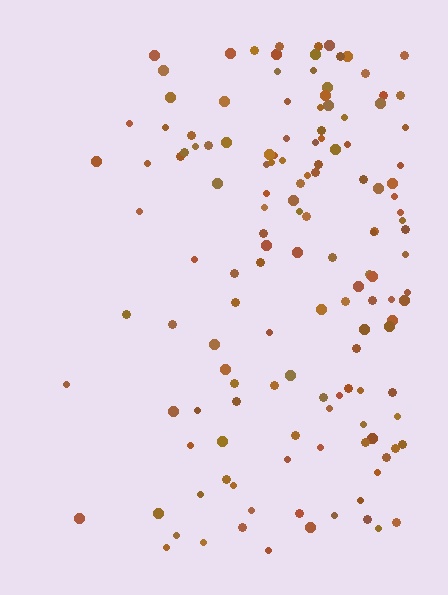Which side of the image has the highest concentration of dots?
The right.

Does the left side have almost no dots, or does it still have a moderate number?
Still a moderate number, just noticeably fewer than the right.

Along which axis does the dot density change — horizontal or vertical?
Horizontal.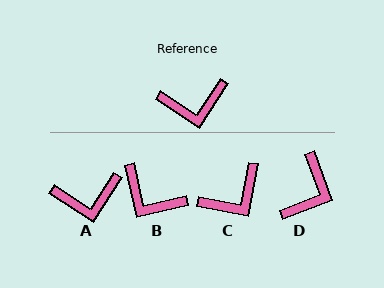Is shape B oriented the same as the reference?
No, it is off by about 44 degrees.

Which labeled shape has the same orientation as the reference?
A.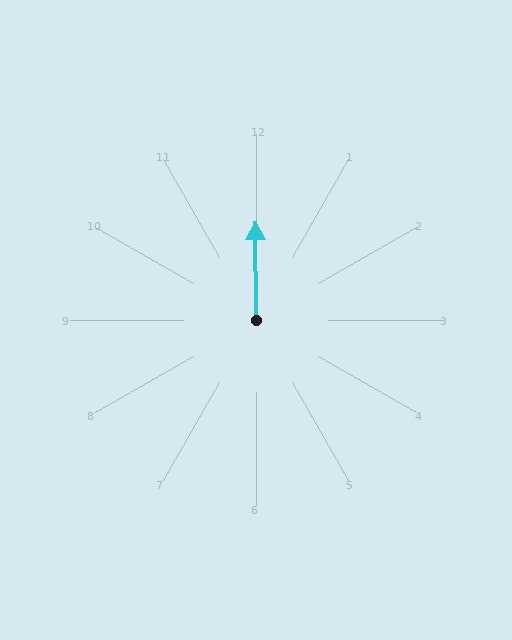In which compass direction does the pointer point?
North.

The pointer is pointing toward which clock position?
Roughly 12 o'clock.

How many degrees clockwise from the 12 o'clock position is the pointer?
Approximately 360 degrees.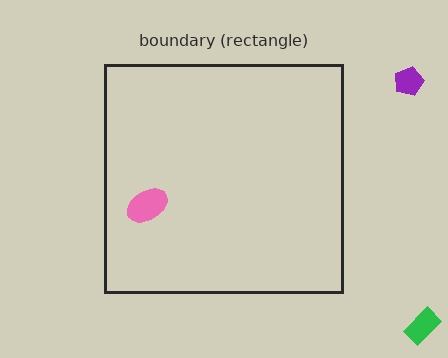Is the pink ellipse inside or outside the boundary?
Inside.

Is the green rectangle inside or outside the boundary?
Outside.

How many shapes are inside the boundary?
1 inside, 2 outside.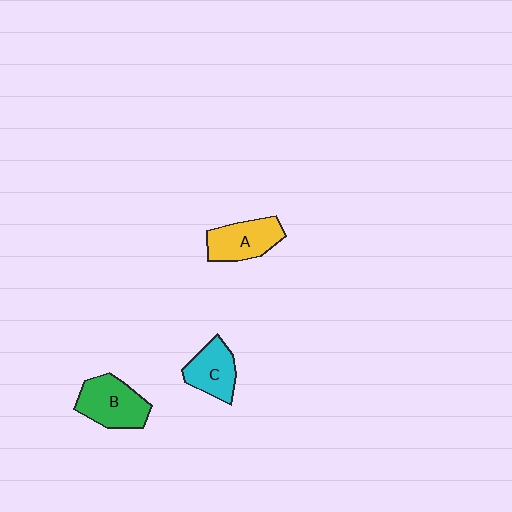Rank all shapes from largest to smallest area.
From largest to smallest: B (green), A (yellow), C (cyan).